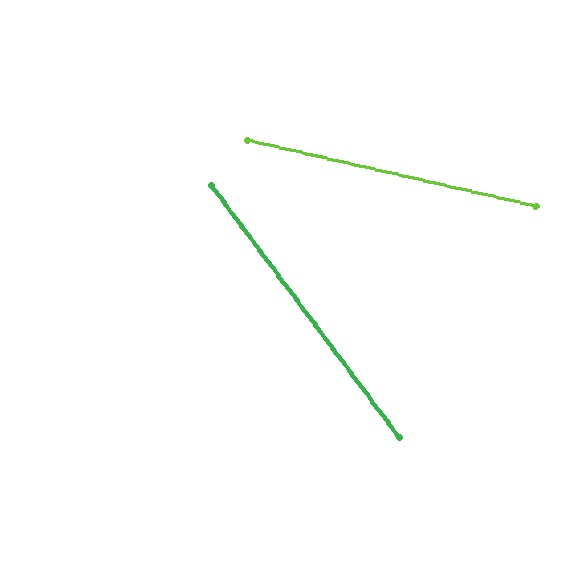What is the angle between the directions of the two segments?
Approximately 40 degrees.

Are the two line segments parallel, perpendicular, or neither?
Neither parallel nor perpendicular — they differ by about 40°.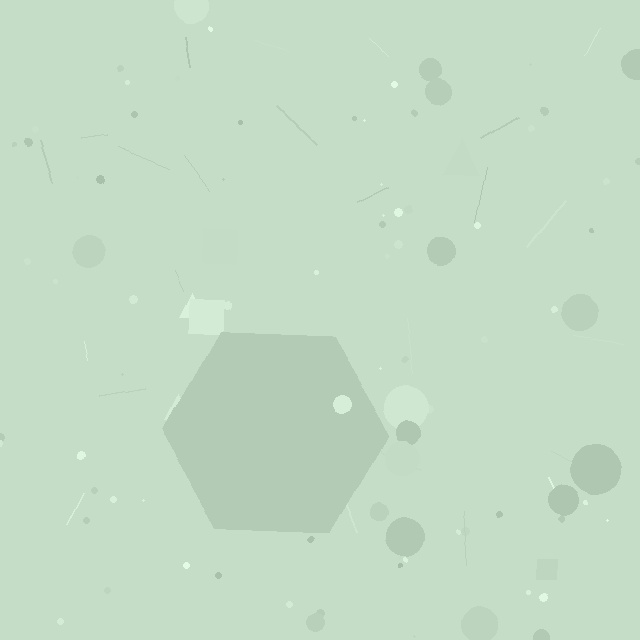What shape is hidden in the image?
A hexagon is hidden in the image.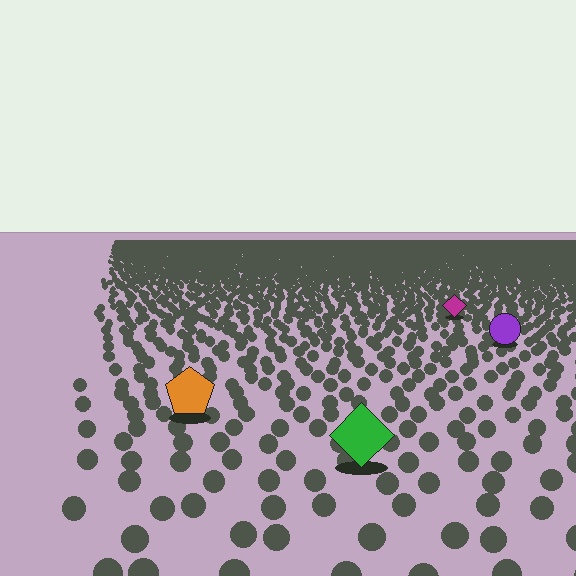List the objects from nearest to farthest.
From nearest to farthest: the green diamond, the orange pentagon, the purple circle, the magenta diamond.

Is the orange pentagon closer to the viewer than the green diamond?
No. The green diamond is closer — you can tell from the texture gradient: the ground texture is coarser near it.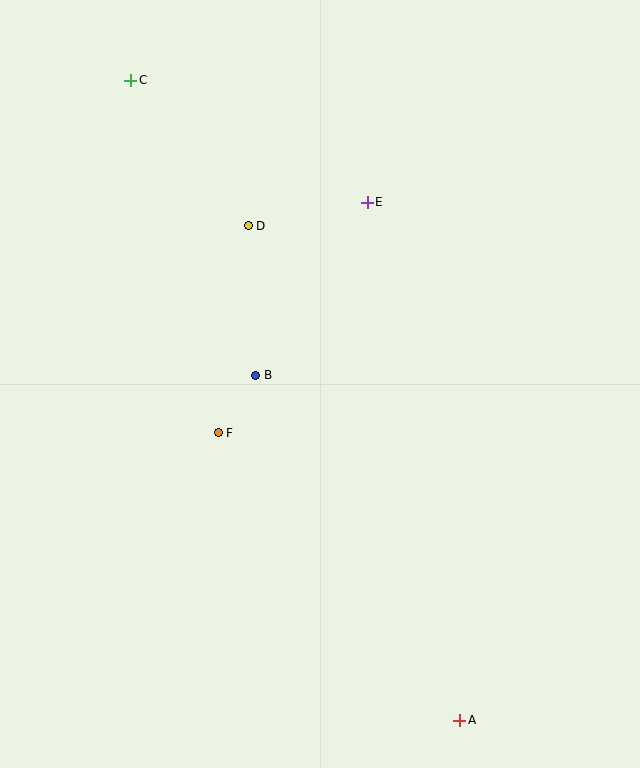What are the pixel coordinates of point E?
Point E is at (367, 202).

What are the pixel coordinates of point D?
Point D is at (248, 226).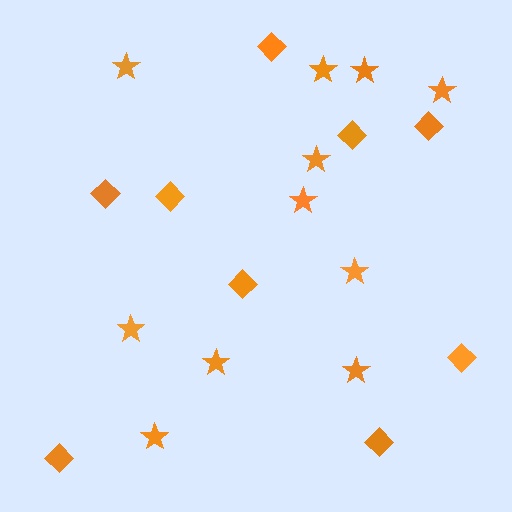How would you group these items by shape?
There are 2 groups: one group of diamonds (9) and one group of stars (11).